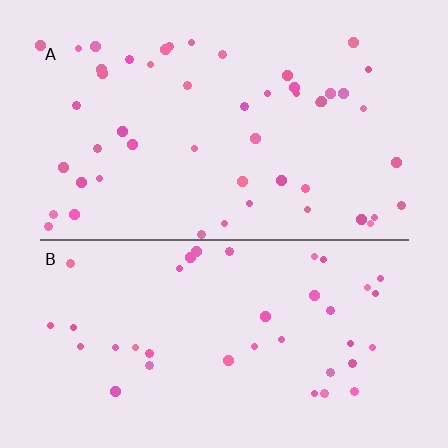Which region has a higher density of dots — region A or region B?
A (the top).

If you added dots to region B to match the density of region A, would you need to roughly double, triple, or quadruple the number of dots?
Approximately double.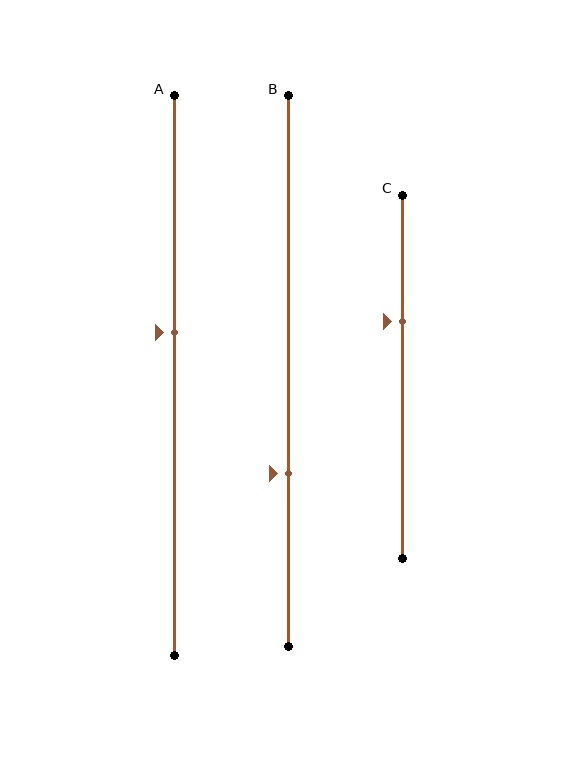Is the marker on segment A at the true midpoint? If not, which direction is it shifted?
No, the marker on segment A is shifted upward by about 8% of the segment length.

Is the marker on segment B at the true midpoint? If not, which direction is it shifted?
No, the marker on segment B is shifted downward by about 19% of the segment length.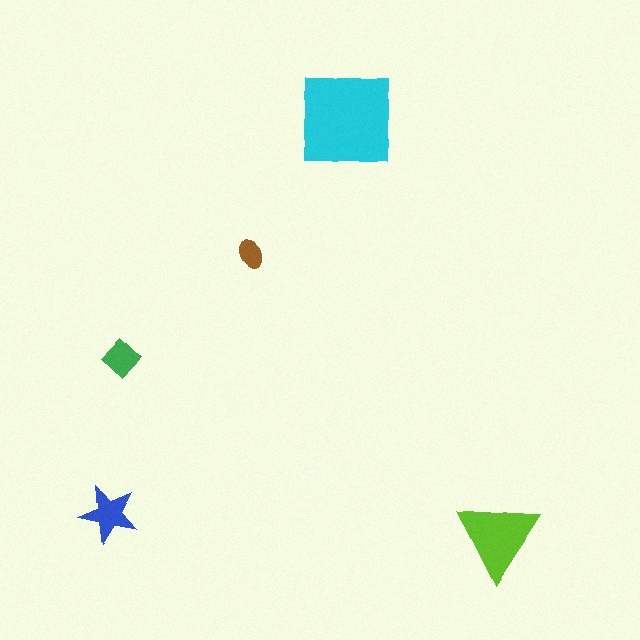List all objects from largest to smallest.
The cyan square, the lime triangle, the blue star, the green diamond, the brown ellipse.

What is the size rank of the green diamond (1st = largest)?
4th.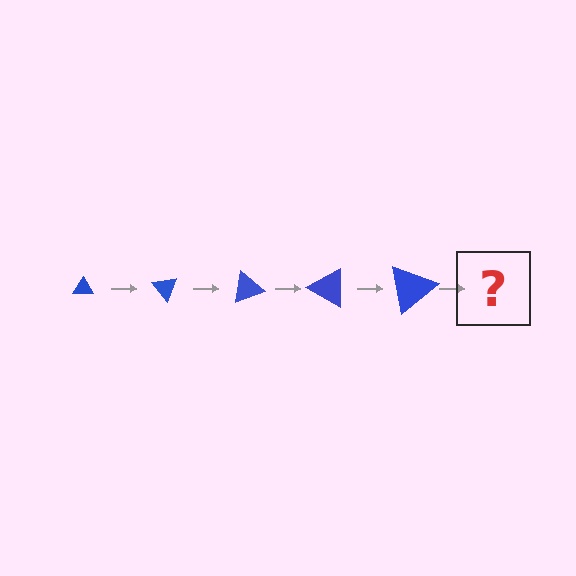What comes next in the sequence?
The next element should be a triangle, larger than the previous one and rotated 250 degrees from the start.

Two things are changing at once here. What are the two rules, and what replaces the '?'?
The two rules are that the triangle grows larger each step and it rotates 50 degrees each step. The '?' should be a triangle, larger than the previous one and rotated 250 degrees from the start.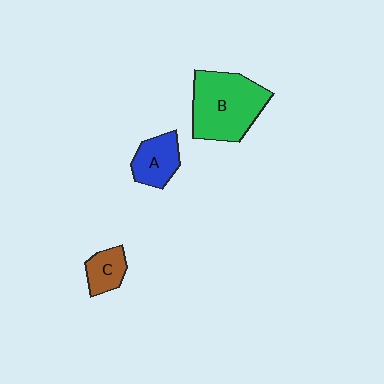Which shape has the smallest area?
Shape C (brown).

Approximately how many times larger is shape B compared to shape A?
Approximately 2.2 times.